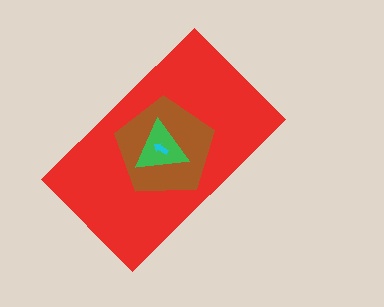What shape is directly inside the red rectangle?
The brown pentagon.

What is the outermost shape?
The red rectangle.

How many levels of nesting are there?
4.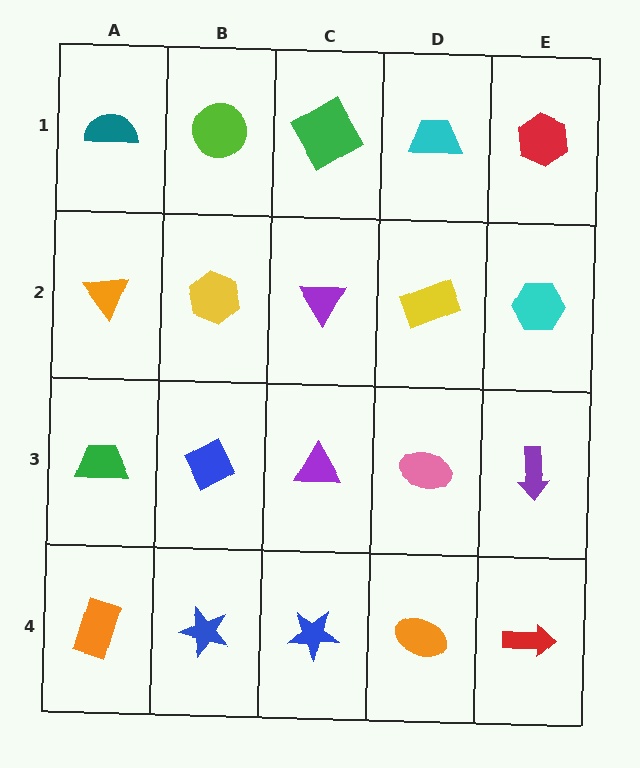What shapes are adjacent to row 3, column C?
A purple triangle (row 2, column C), a blue star (row 4, column C), a blue diamond (row 3, column B), a pink ellipse (row 3, column D).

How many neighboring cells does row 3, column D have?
4.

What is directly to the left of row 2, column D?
A purple triangle.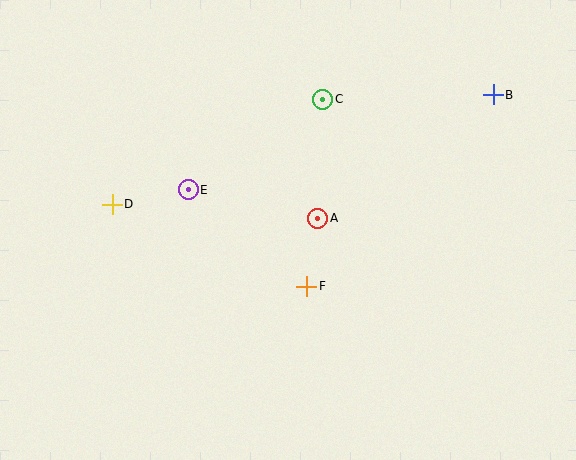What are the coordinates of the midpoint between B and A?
The midpoint between B and A is at (406, 157).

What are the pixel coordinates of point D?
Point D is at (112, 204).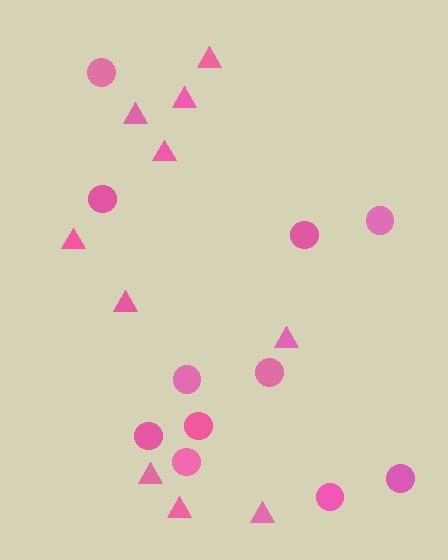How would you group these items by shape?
There are 2 groups: one group of circles (11) and one group of triangles (10).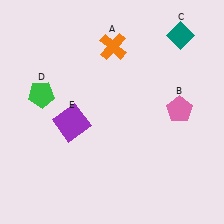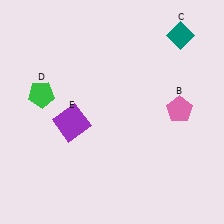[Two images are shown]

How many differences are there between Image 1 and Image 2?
There is 1 difference between the two images.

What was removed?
The orange cross (A) was removed in Image 2.